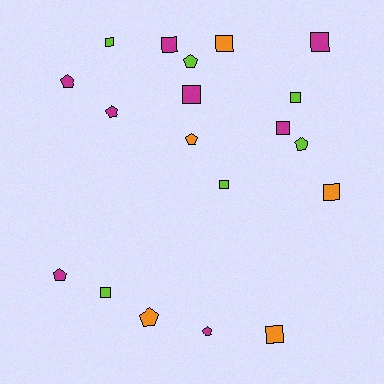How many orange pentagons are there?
There are 2 orange pentagons.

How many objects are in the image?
There are 19 objects.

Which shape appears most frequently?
Square, with 11 objects.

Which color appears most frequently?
Magenta, with 8 objects.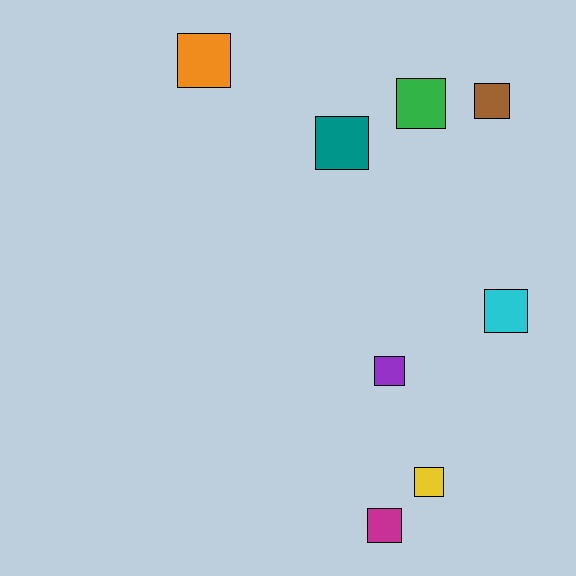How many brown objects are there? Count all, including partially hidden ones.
There is 1 brown object.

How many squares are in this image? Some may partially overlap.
There are 8 squares.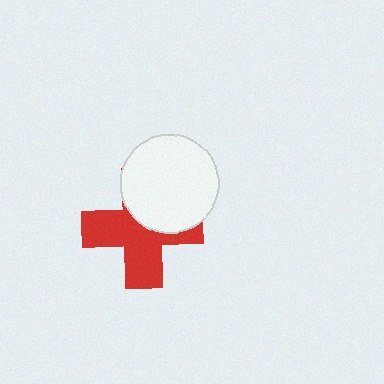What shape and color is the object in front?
The object in front is a white circle.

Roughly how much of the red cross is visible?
About half of it is visible (roughly 60%).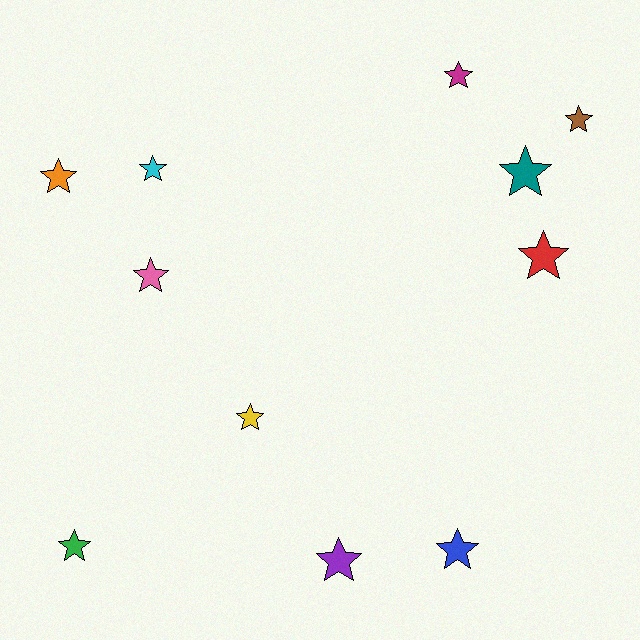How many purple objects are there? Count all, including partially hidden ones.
There is 1 purple object.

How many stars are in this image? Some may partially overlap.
There are 11 stars.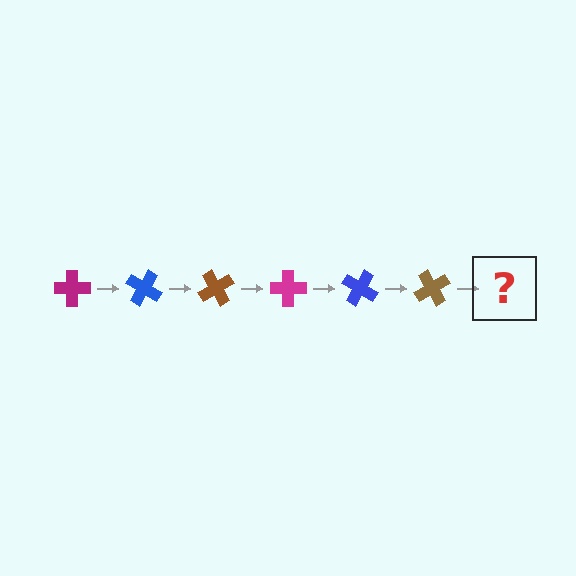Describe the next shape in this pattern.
It should be a magenta cross, rotated 180 degrees from the start.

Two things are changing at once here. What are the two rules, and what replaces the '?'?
The two rules are that it rotates 30 degrees each step and the color cycles through magenta, blue, and brown. The '?' should be a magenta cross, rotated 180 degrees from the start.